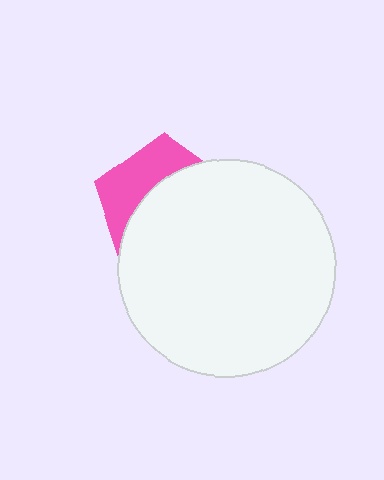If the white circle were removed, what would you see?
You would see the complete pink pentagon.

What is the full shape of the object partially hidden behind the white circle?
The partially hidden object is a pink pentagon.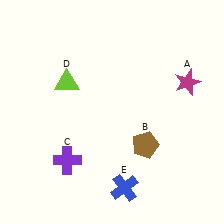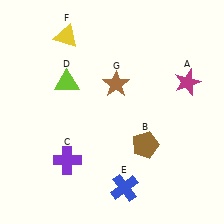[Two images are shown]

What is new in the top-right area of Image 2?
A brown star (G) was added in the top-right area of Image 2.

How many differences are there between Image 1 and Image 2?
There are 2 differences between the two images.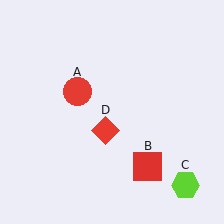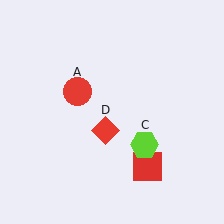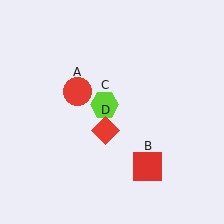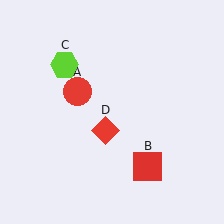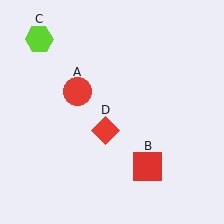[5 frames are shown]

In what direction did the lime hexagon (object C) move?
The lime hexagon (object C) moved up and to the left.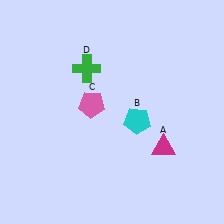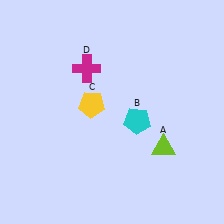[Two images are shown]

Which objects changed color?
A changed from magenta to lime. C changed from pink to yellow. D changed from green to magenta.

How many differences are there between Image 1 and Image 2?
There are 3 differences between the two images.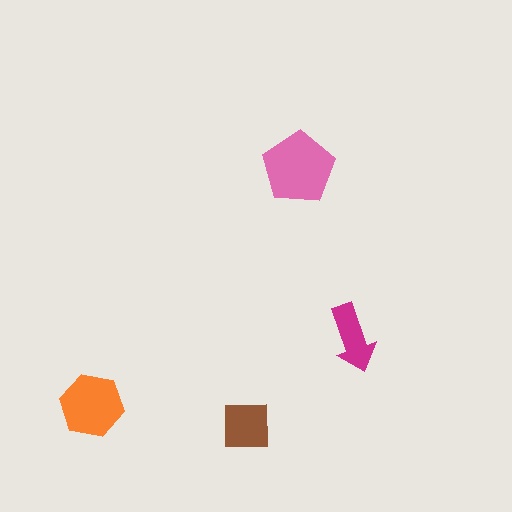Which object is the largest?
The pink pentagon.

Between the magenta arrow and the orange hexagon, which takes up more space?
The orange hexagon.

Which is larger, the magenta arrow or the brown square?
The brown square.